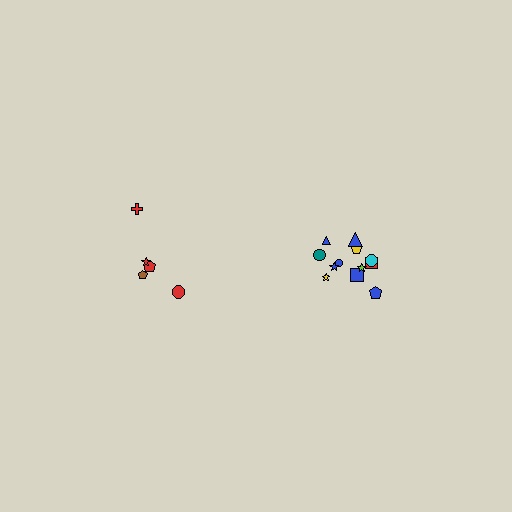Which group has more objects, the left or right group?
The right group.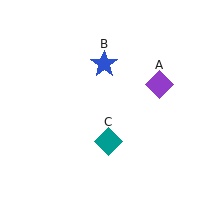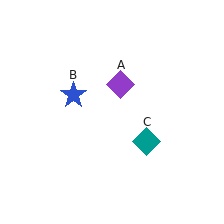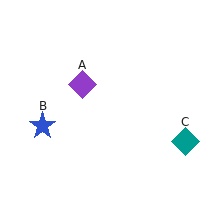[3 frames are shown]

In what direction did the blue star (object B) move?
The blue star (object B) moved down and to the left.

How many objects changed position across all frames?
3 objects changed position: purple diamond (object A), blue star (object B), teal diamond (object C).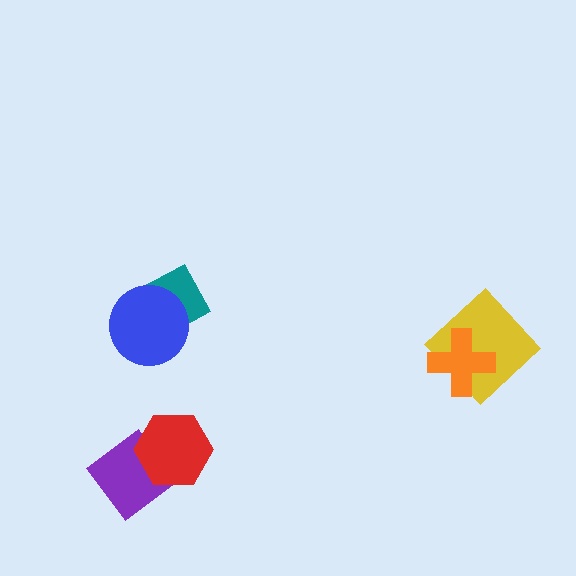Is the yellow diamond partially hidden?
Yes, it is partially covered by another shape.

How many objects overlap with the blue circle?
1 object overlaps with the blue circle.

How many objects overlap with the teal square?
1 object overlaps with the teal square.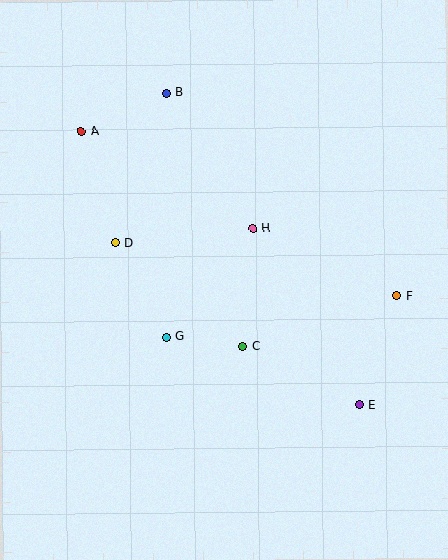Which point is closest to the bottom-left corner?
Point G is closest to the bottom-left corner.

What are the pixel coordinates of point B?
Point B is at (166, 93).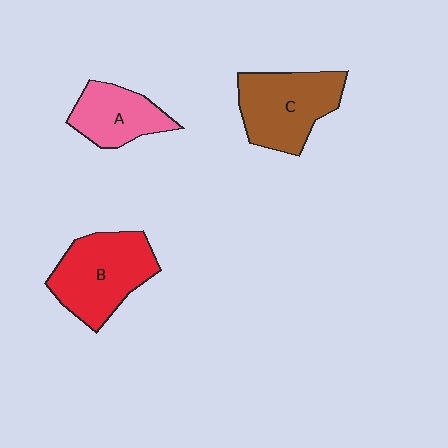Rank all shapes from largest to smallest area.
From largest to smallest: B (red), C (brown), A (pink).